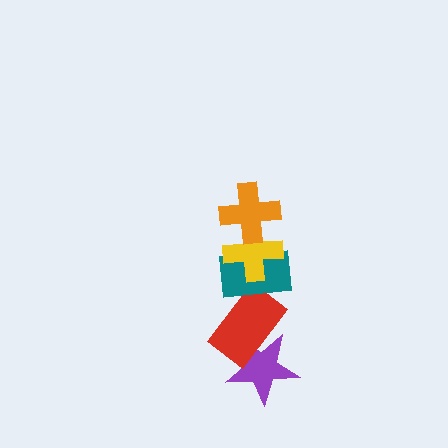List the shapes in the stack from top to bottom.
From top to bottom: the orange cross, the yellow cross, the teal rectangle, the red rectangle, the purple star.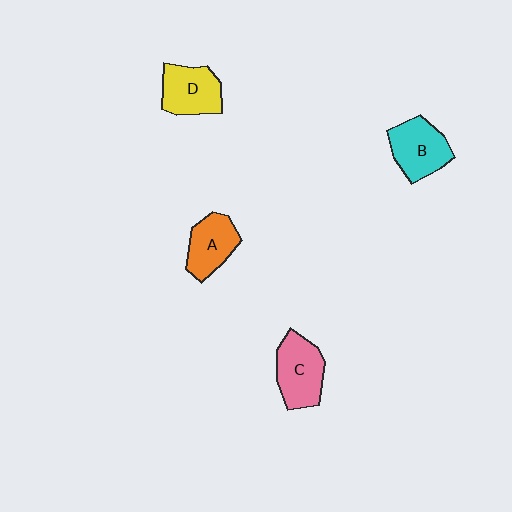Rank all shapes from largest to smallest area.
From largest to smallest: C (pink), B (cyan), D (yellow), A (orange).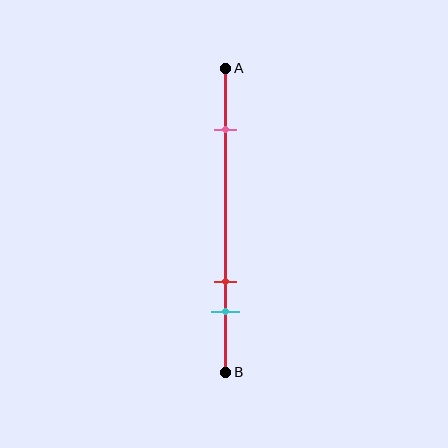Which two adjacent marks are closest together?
The red and cyan marks are the closest adjacent pair.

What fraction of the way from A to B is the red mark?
The red mark is approximately 70% (0.7) of the way from A to B.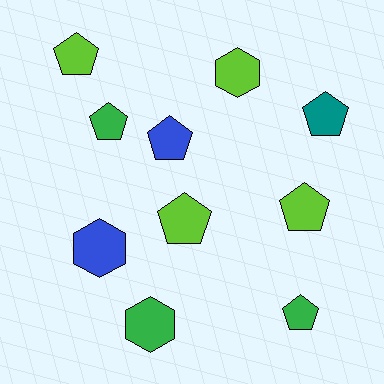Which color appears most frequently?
Lime, with 4 objects.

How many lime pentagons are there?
There are 3 lime pentagons.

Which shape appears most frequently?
Pentagon, with 7 objects.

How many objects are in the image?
There are 10 objects.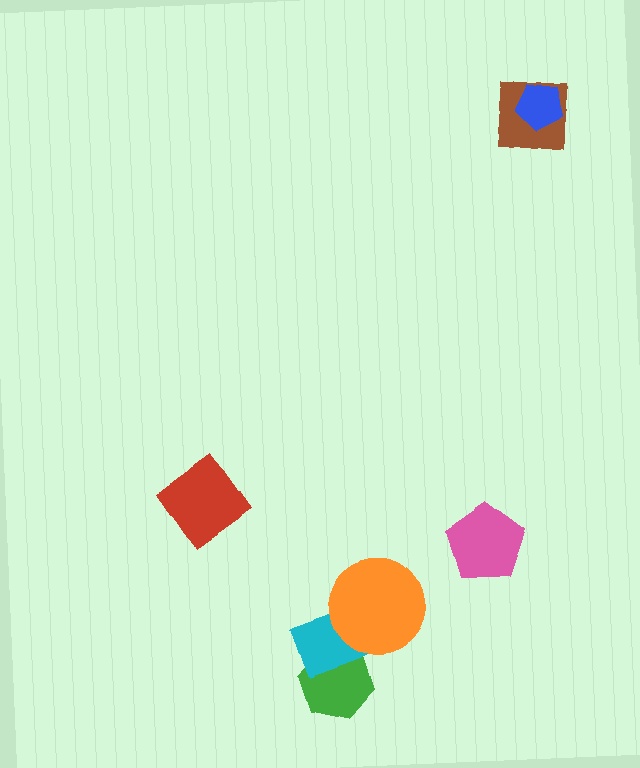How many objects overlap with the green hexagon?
1 object overlaps with the green hexagon.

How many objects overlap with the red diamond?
0 objects overlap with the red diamond.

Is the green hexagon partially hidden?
Yes, it is partially covered by another shape.